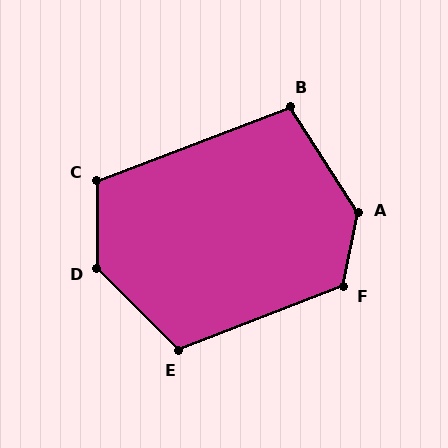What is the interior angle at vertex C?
Approximately 111 degrees (obtuse).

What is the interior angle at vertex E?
Approximately 113 degrees (obtuse).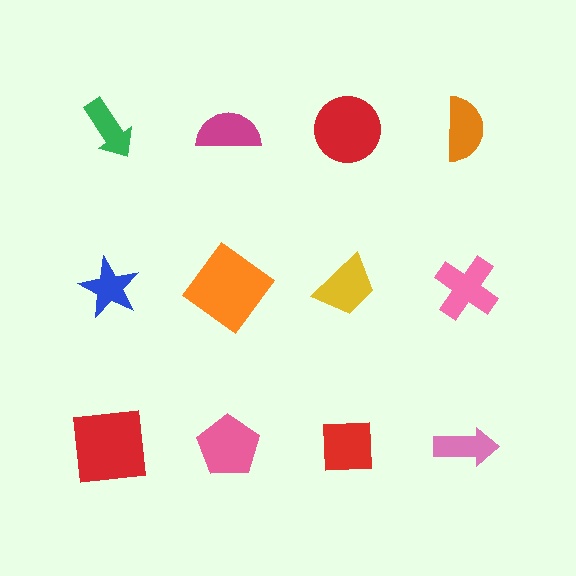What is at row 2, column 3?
A yellow trapezoid.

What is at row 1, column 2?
A magenta semicircle.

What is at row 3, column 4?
A pink arrow.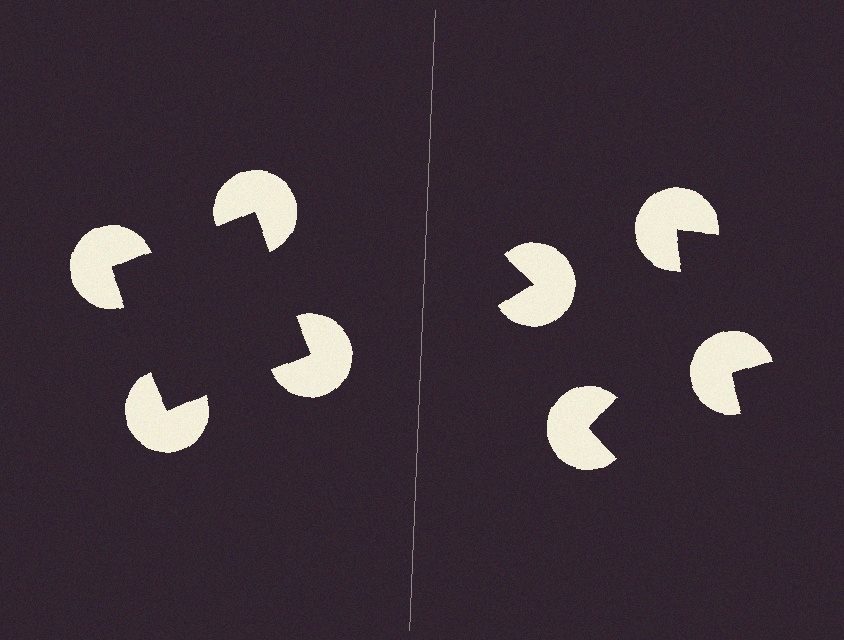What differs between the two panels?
The pac-man discs are positioned identically on both sides; only the wedge orientations differ. On the left they align to a square; on the right they are misaligned.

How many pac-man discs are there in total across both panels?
8 — 4 on each side.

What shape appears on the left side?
An illusory square.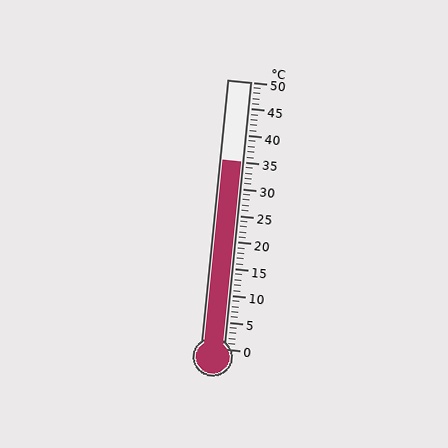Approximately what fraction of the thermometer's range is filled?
The thermometer is filled to approximately 70% of its range.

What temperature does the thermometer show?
The thermometer shows approximately 35°C.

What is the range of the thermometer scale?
The thermometer scale ranges from 0°C to 50°C.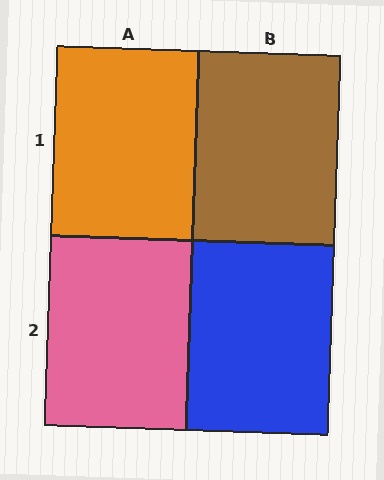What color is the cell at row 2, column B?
Blue.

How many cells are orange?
1 cell is orange.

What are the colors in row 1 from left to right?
Orange, brown.